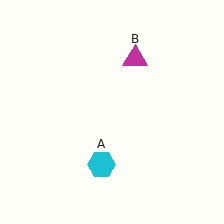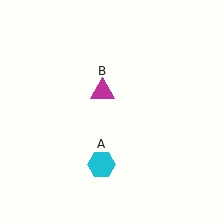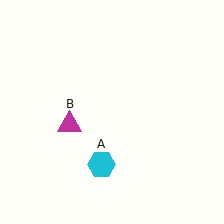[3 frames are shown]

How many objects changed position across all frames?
1 object changed position: magenta triangle (object B).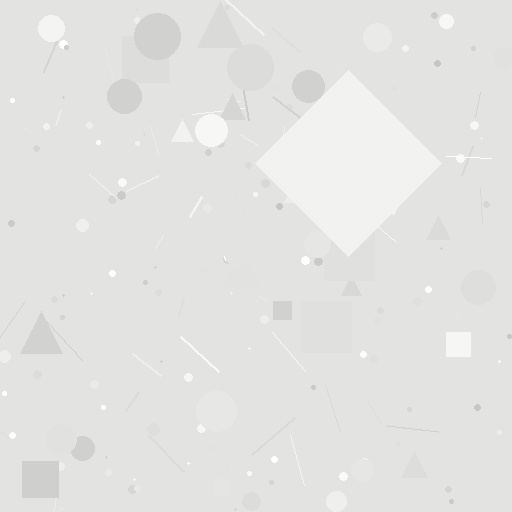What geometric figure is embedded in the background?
A diamond is embedded in the background.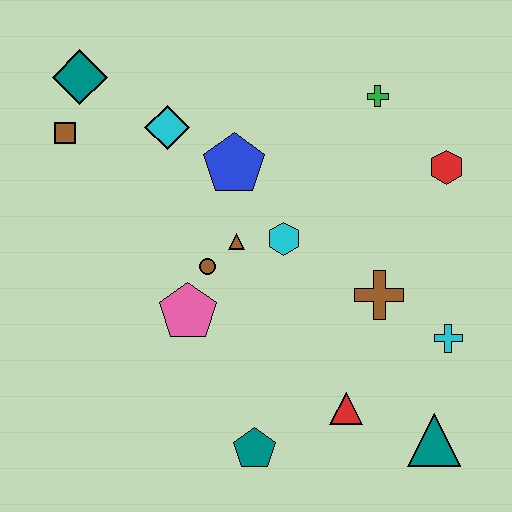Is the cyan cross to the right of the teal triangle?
Yes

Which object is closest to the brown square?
The teal diamond is closest to the brown square.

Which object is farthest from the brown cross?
The teal diamond is farthest from the brown cross.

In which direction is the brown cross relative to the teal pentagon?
The brown cross is above the teal pentagon.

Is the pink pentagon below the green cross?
Yes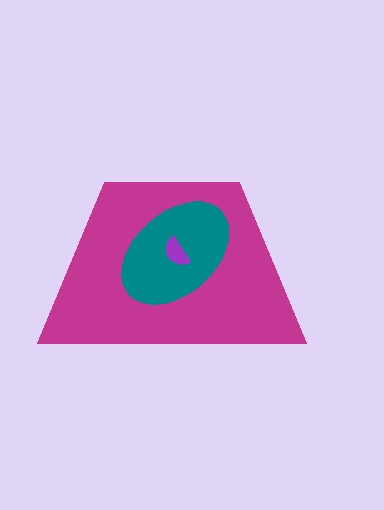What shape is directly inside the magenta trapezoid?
The teal ellipse.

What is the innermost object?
The purple semicircle.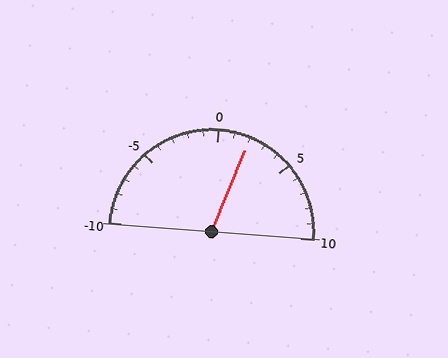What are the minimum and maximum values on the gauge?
The gauge ranges from -10 to 10.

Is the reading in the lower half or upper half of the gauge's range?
The reading is in the upper half of the range (-10 to 10).